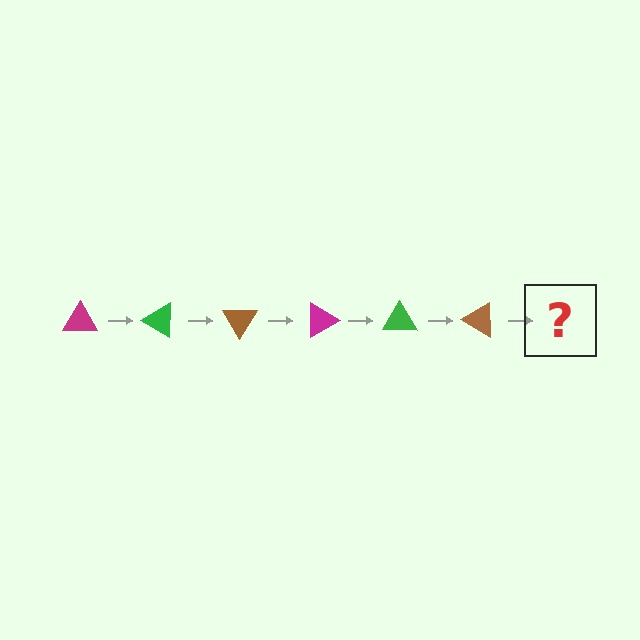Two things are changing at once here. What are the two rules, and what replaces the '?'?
The two rules are that it rotates 30 degrees each step and the color cycles through magenta, green, and brown. The '?' should be a magenta triangle, rotated 180 degrees from the start.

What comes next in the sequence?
The next element should be a magenta triangle, rotated 180 degrees from the start.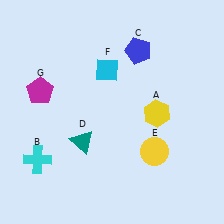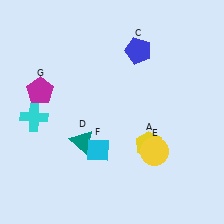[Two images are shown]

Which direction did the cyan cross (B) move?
The cyan cross (B) moved up.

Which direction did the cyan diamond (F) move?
The cyan diamond (F) moved down.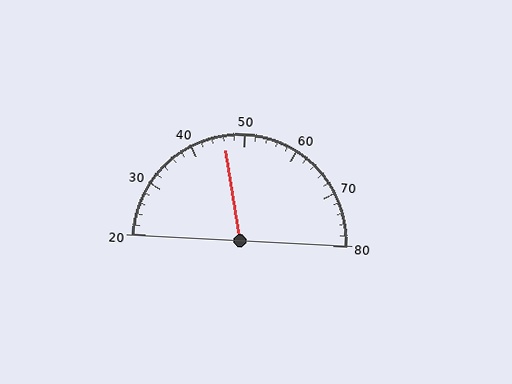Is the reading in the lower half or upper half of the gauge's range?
The reading is in the lower half of the range (20 to 80).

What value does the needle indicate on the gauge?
The needle indicates approximately 46.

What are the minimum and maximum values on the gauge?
The gauge ranges from 20 to 80.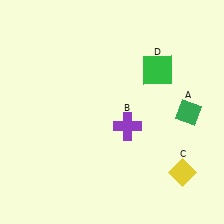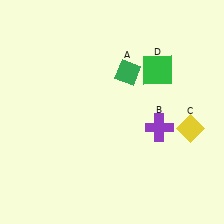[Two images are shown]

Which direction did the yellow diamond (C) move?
The yellow diamond (C) moved up.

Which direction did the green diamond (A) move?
The green diamond (A) moved left.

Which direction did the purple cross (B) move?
The purple cross (B) moved right.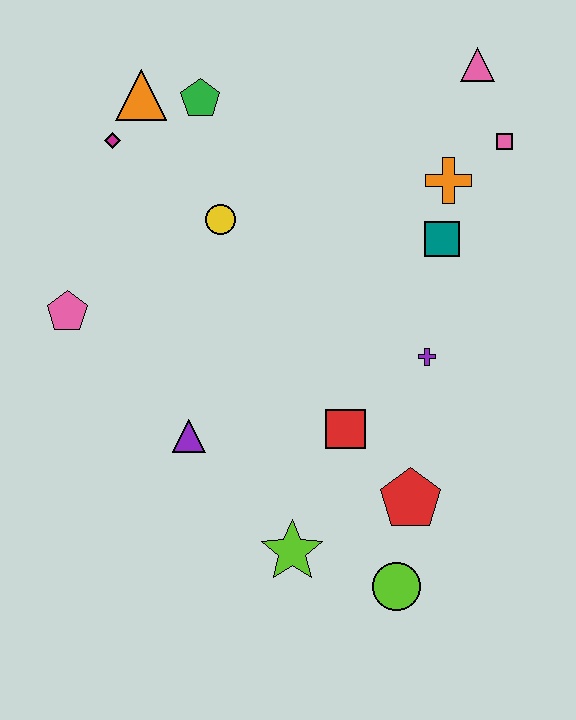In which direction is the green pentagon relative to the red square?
The green pentagon is above the red square.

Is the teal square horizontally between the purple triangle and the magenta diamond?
No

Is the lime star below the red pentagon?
Yes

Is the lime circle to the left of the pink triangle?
Yes